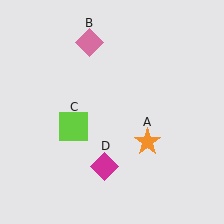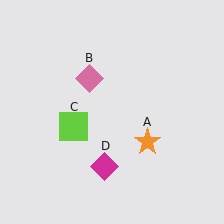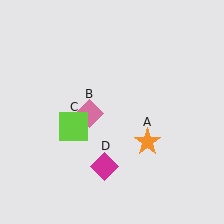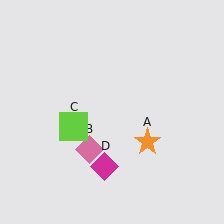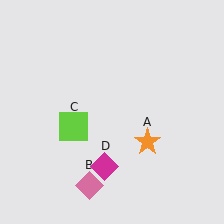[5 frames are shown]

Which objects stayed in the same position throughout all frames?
Orange star (object A) and lime square (object C) and magenta diamond (object D) remained stationary.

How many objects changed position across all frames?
1 object changed position: pink diamond (object B).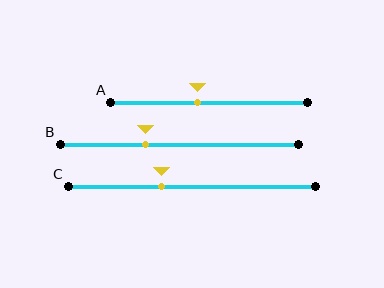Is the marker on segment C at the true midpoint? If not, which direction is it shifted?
No, the marker on segment C is shifted to the left by about 12% of the segment length.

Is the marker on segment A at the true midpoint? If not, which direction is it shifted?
No, the marker on segment A is shifted to the left by about 6% of the segment length.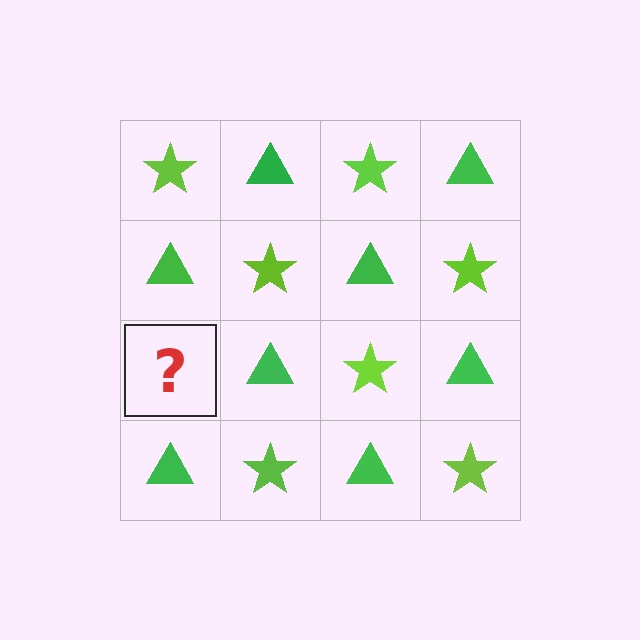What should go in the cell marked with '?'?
The missing cell should contain a lime star.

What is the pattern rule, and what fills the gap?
The rule is that it alternates lime star and green triangle in a checkerboard pattern. The gap should be filled with a lime star.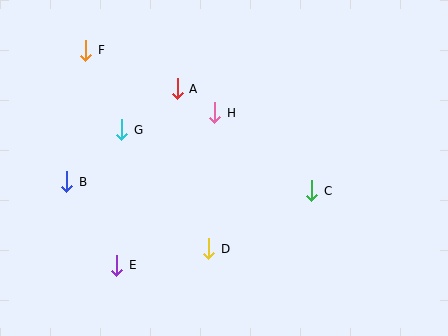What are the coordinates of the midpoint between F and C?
The midpoint between F and C is at (199, 121).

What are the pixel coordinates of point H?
Point H is at (215, 113).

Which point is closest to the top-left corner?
Point F is closest to the top-left corner.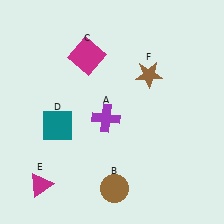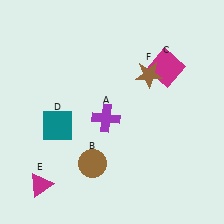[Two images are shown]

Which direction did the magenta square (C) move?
The magenta square (C) moved right.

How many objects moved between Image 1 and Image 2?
2 objects moved between the two images.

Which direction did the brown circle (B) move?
The brown circle (B) moved up.